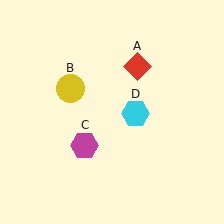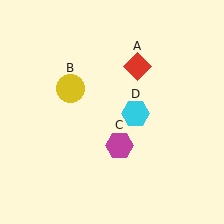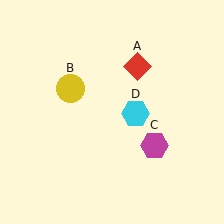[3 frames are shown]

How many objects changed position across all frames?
1 object changed position: magenta hexagon (object C).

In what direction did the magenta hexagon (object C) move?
The magenta hexagon (object C) moved right.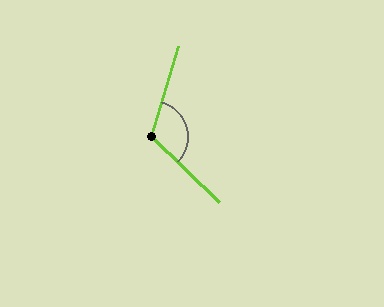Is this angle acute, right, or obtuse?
It is obtuse.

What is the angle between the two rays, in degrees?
Approximately 118 degrees.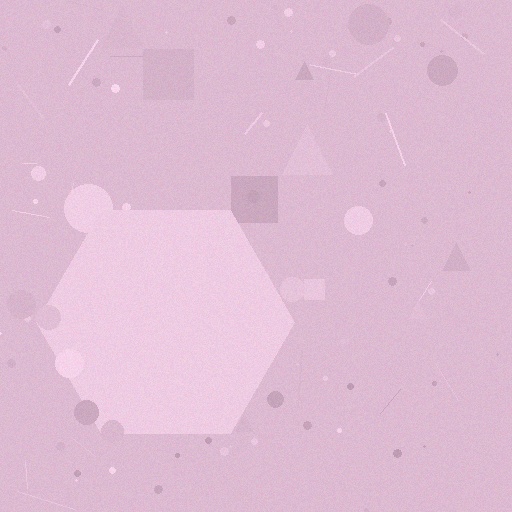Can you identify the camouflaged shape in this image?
The camouflaged shape is a hexagon.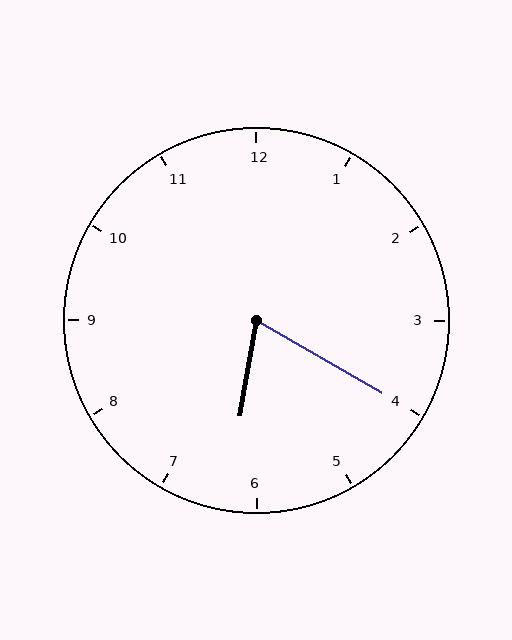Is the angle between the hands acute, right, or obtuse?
It is acute.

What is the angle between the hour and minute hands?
Approximately 70 degrees.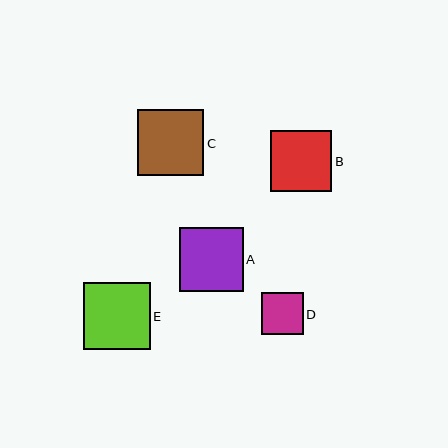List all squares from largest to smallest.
From largest to smallest: E, C, A, B, D.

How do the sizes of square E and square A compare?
Square E and square A are approximately the same size.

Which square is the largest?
Square E is the largest with a size of approximately 67 pixels.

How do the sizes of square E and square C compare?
Square E and square C are approximately the same size.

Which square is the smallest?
Square D is the smallest with a size of approximately 42 pixels.